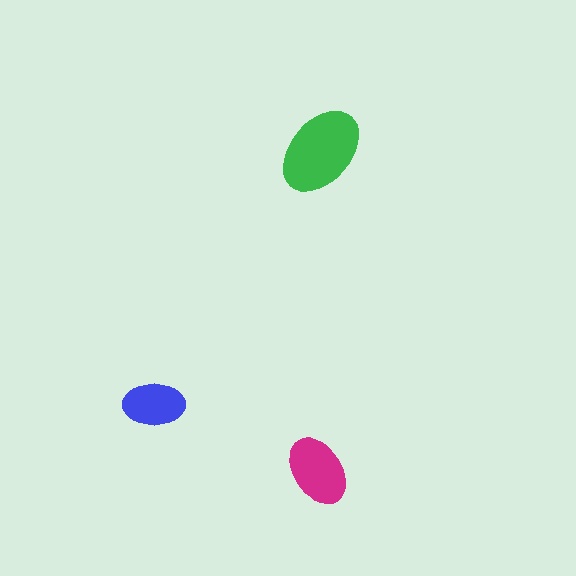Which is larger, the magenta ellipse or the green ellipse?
The green one.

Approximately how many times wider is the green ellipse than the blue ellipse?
About 1.5 times wider.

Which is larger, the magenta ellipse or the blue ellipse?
The magenta one.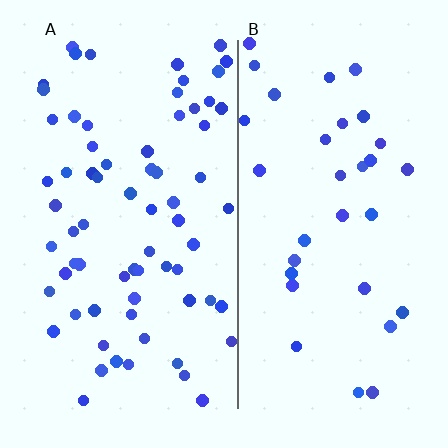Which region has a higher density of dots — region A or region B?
A (the left).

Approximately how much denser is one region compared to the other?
Approximately 2.1× — region A over region B.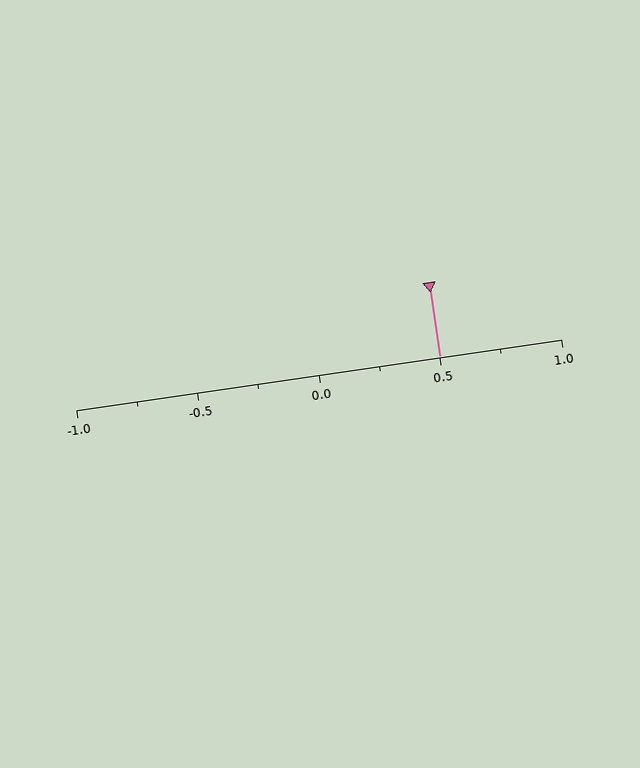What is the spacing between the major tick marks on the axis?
The major ticks are spaced 0.5 apart.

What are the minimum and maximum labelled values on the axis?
The axis runs from -1.0 to 1.0.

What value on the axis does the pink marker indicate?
The marker indicates approximately 0.5.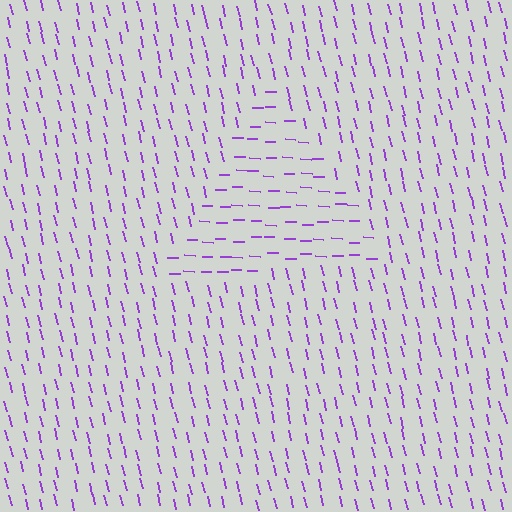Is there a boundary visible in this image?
Yes, there is a texture boundary formed by a change in line orientation.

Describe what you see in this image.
The image is filled with small purple line segments. A triangle region in the image has lines oriented differently from the surrounding lines, creating a visible texture boundary.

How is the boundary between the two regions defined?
The boundary is defined purely by a change in line orientation (approximately 74 degrees difference). All lines are the same color and thickness.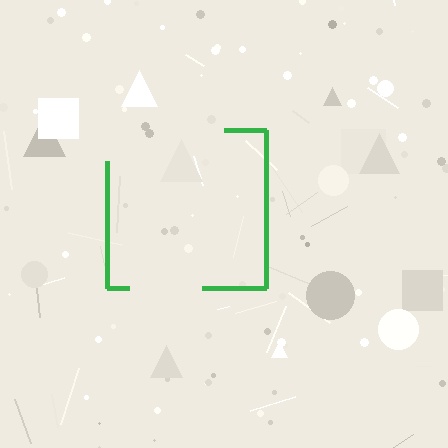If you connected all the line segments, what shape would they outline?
They would outline a square.